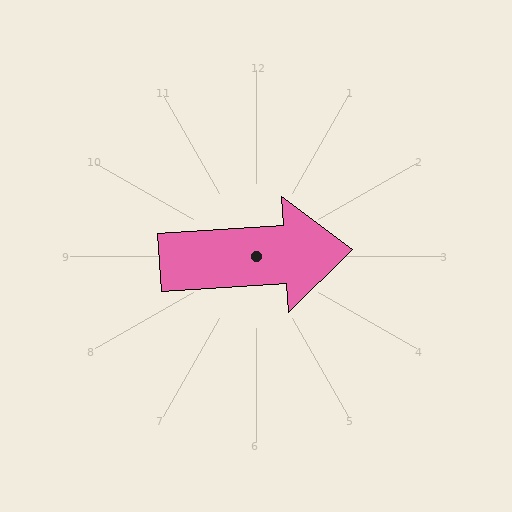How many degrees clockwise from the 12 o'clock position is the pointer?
Approximately 86 degrees.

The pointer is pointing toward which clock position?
Roughly 3 o'clock.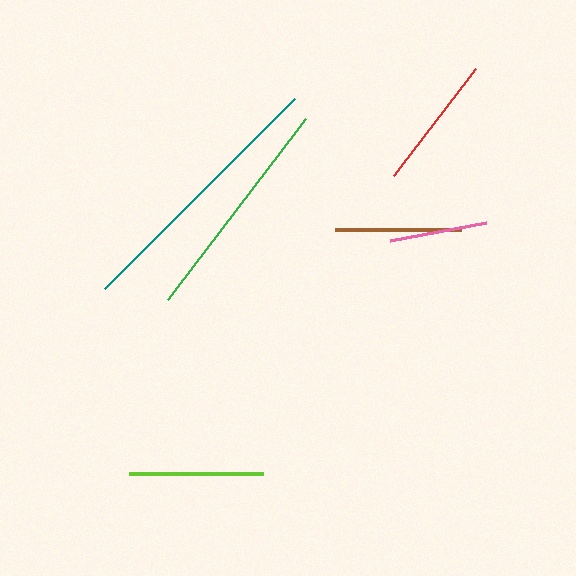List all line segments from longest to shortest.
From longest to shortest: teal, green, red, lime, brown, pink.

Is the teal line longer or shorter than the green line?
The teal line is longer than the green line.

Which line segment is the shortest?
The pink line is the shortest at approximately 97 pixels.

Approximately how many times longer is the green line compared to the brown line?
The green line is approximately 1.8 times the length of the brown line.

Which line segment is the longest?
The teal line is the longest at approximately 268 pixels.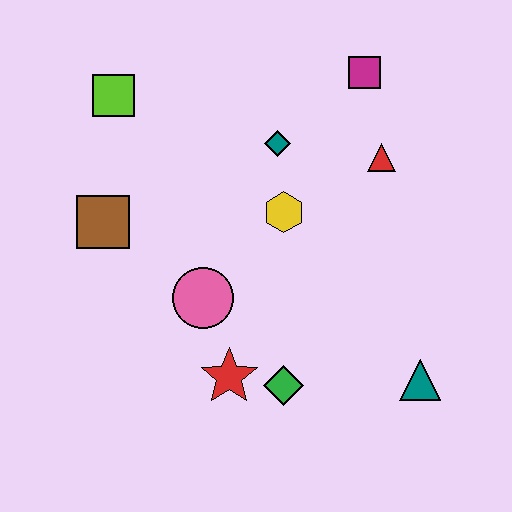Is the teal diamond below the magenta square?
Yes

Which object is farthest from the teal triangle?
The lime square is farthest from the teal triangle.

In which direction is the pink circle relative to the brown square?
The pink circle is to the right of the brown square.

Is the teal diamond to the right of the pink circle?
Yes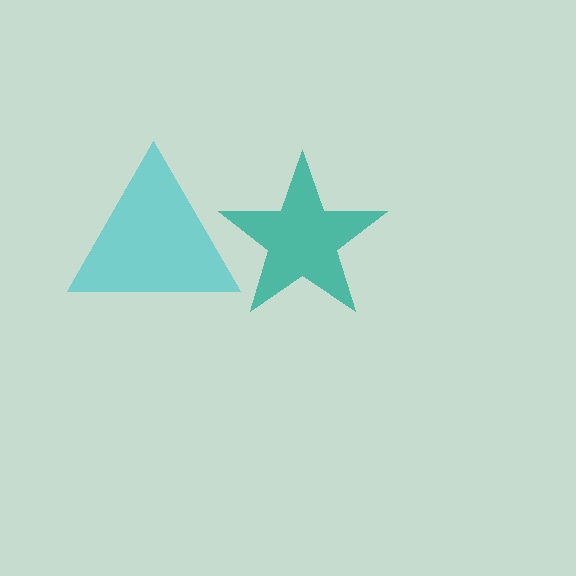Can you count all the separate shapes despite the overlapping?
Yes, there are 2 separate shapes.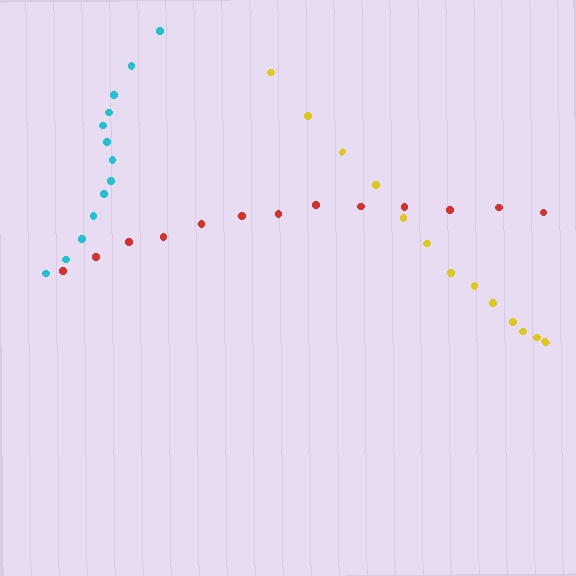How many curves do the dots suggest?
There are 3 distinct paths.